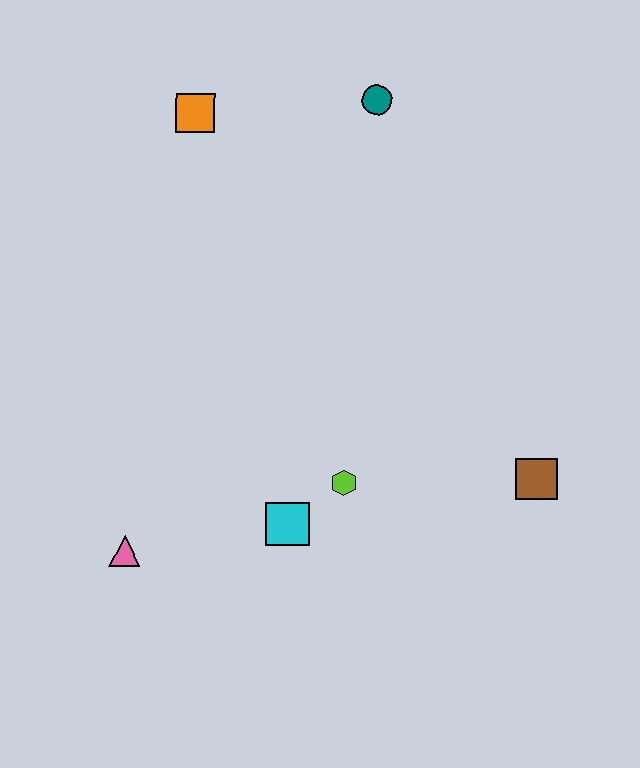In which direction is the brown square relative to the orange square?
The brown square is below the orange square.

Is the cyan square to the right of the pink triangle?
Yes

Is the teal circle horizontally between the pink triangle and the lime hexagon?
No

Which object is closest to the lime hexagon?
The cyan square is closest to the lime hexagon.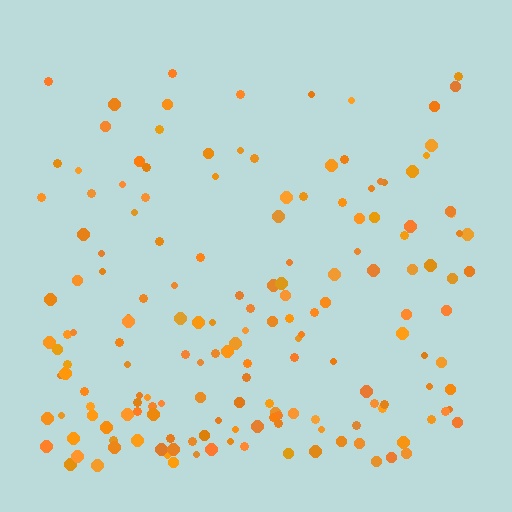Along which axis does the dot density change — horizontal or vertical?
Vertical.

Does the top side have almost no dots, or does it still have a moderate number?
Still a moderate number, just noticeably fewer than the bottom.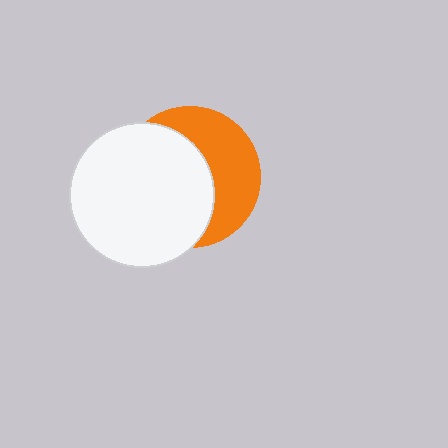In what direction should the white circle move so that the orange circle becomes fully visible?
The white circle should move left. That is the shortest direction to clear the overlap and leave the orange circle fully visible.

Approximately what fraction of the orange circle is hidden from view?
Roughly 57% of the orange circle is hidden behind the white circle.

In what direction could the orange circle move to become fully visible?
The orange circle could move right. That would shift it out from behind the white circle entirely.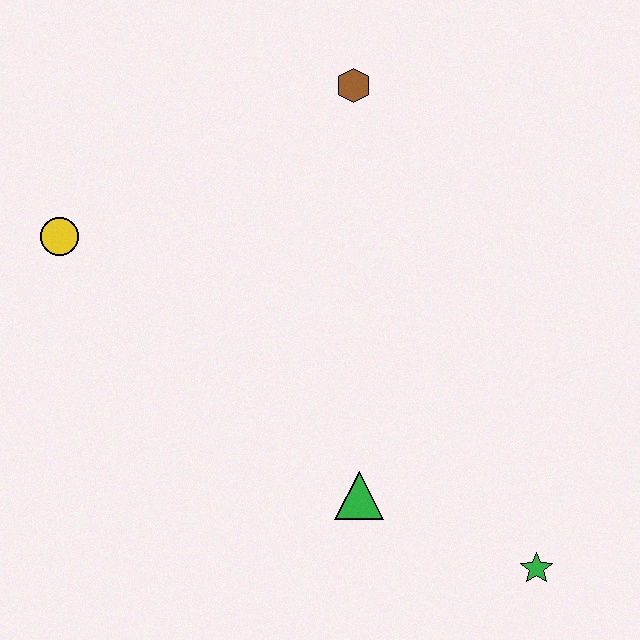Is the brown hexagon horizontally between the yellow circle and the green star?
Yes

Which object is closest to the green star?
The green triangle is closest to the green star.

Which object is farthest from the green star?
The yellow circle is farthest from the green star.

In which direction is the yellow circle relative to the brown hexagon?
The yellow circle is to the left of the brown hexagon.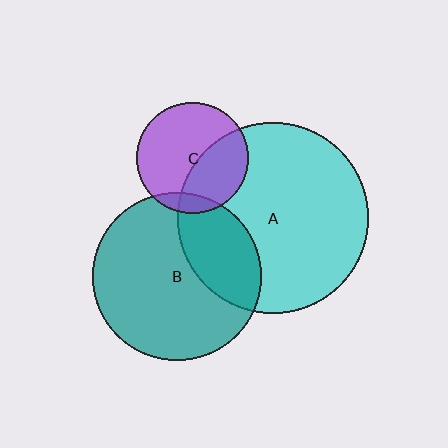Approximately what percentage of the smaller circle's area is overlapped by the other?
Approximately 10%.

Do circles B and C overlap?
Yes.